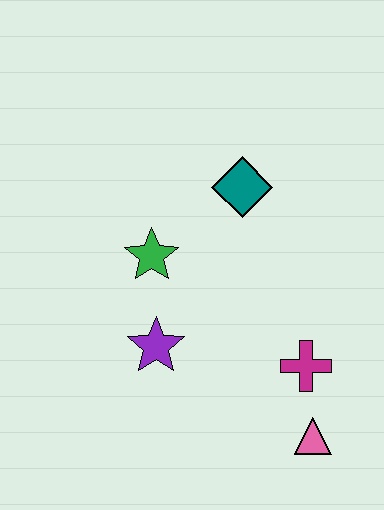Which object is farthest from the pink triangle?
The teal diamond is farthest from the pink triangle.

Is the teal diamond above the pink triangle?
Yes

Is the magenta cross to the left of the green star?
No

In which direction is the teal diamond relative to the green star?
The teal diamond is to the right of the green star.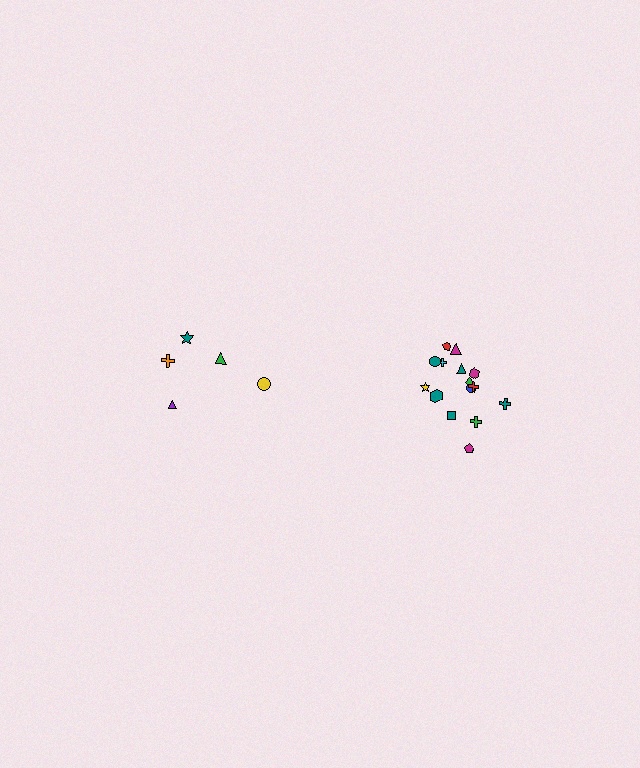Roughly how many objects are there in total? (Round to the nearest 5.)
Roughly 20 objects in total.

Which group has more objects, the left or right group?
The right group.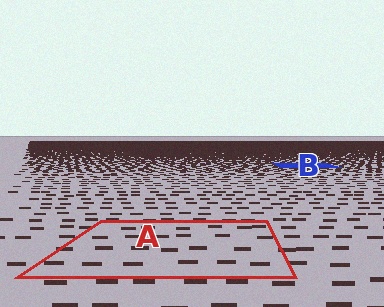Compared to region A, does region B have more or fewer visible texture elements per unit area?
Region B has more texture elements per unit area — they are packed more densely because it is farther away.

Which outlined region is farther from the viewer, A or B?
Region B is farther from the viewer — the texture elements inside it appear smaller and more densely packed.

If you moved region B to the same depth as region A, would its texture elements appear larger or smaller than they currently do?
They would appear larger. At a closer depth, the same texture elements are projected at a bigger on-screen size.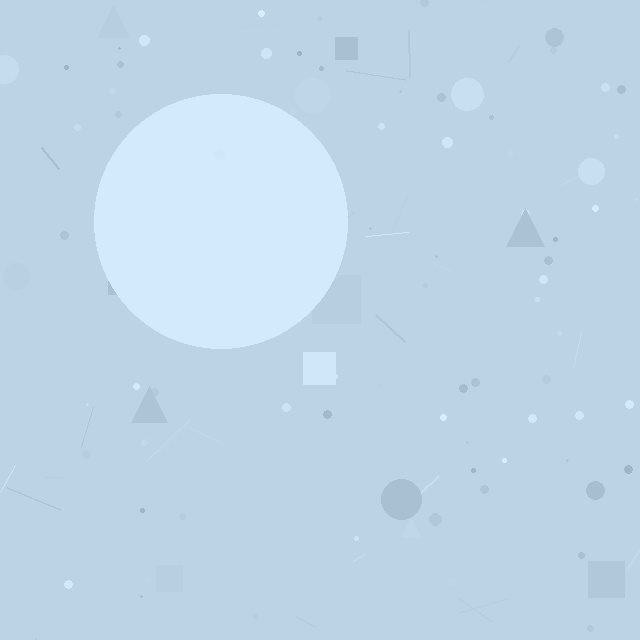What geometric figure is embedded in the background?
A circle is embedded in the background.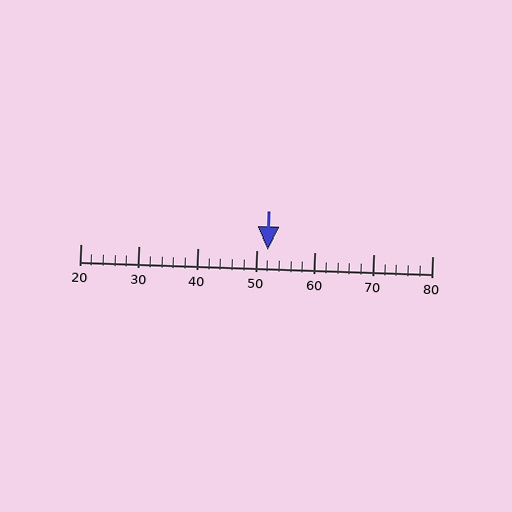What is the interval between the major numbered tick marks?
The major tick marks are spaced 10 units apart.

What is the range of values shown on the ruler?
The ruler shows values from 20 to 80.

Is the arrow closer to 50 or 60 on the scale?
The arrow is closer to 50.